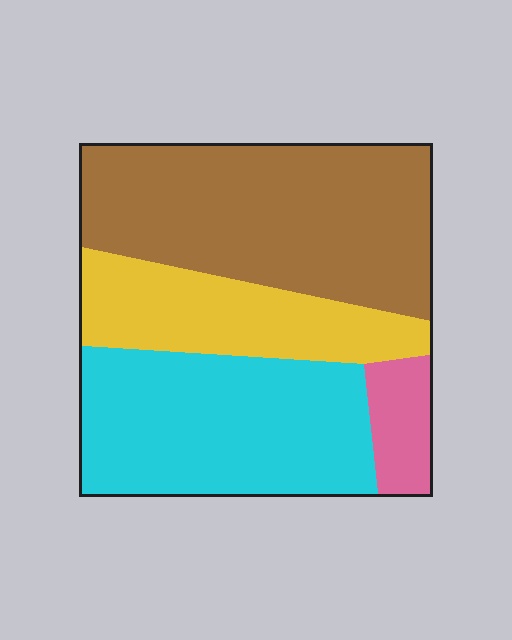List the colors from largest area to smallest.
From largest to smallest: brown, cyan, yellow, pink.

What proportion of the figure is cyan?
Cyan covers about 35% of the figure.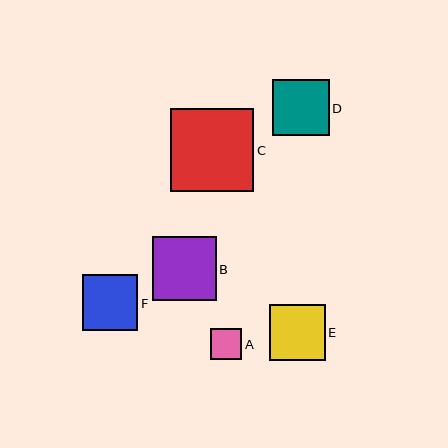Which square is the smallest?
Square A is the smallest with a size of approximately 31 pixels.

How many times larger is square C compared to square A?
Square C is approximately 2.7 times the size of square A.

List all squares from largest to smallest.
From largest to smallest: C, B, D, F, E, A.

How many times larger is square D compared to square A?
Square D is approximately 1.8 times the size of square A.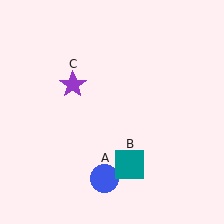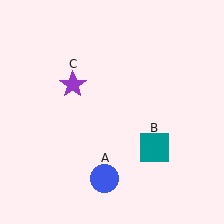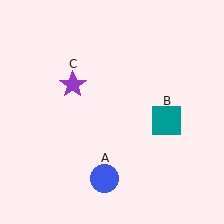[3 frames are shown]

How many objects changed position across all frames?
1 object changed position: teal square (object B).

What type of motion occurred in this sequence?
The teal square (object B) rotated counterclockwise around the center of the scene.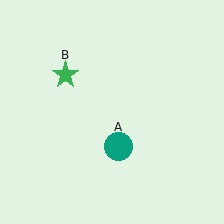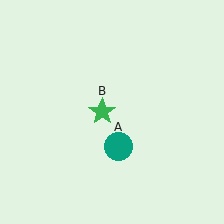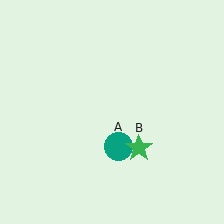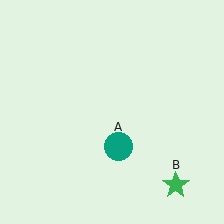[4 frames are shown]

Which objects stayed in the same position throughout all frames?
Teal circle (object A) remained stationary.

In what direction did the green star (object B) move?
The green star (object B) moved down and to the right.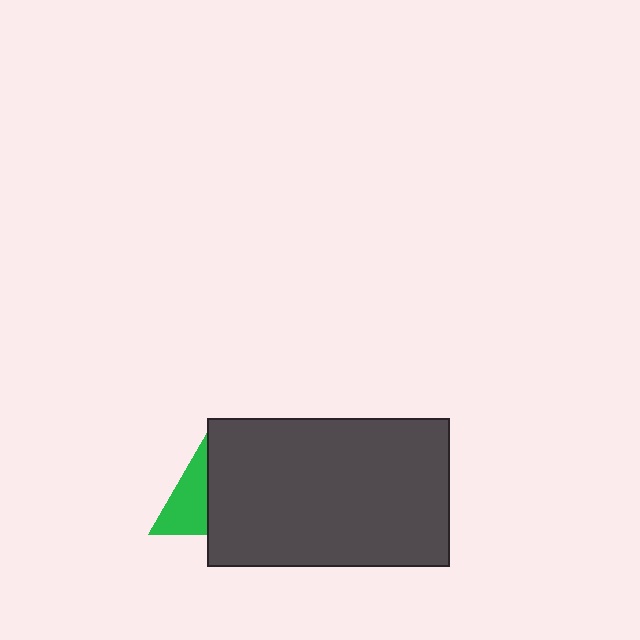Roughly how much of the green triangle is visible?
About half of it is visible (roughly 50%).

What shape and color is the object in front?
The object in front is a dark gray rectangle.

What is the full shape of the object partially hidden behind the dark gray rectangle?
The partially hidden object is a green triangle.